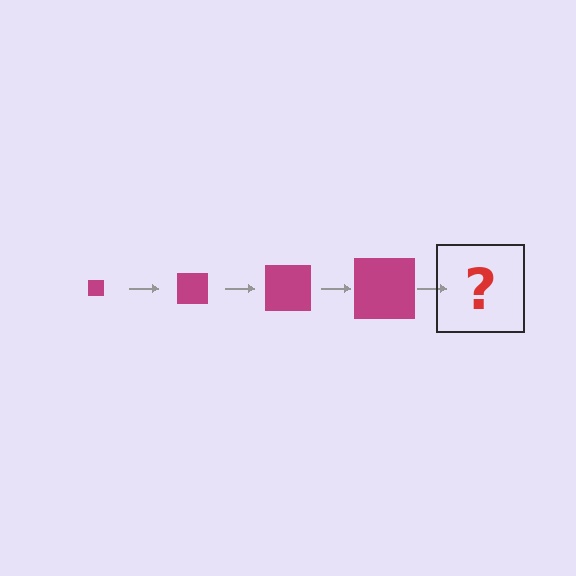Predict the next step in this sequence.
The next step is a magenta square, larger than the previous one.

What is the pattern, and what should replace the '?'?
The pattern is that the square gets progressively larger each step. The '?' should be a magenta square, larger than the previous one.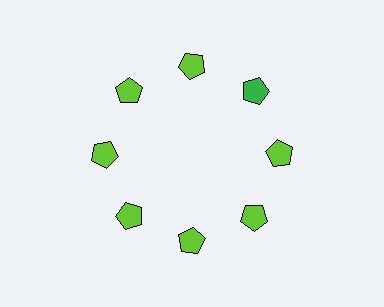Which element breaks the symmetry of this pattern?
The green pentagon at roughly the 2 o'clock position breaks the symmetry. All other shapes are lime pentagons.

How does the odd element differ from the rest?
It has a different color: green instead of lime.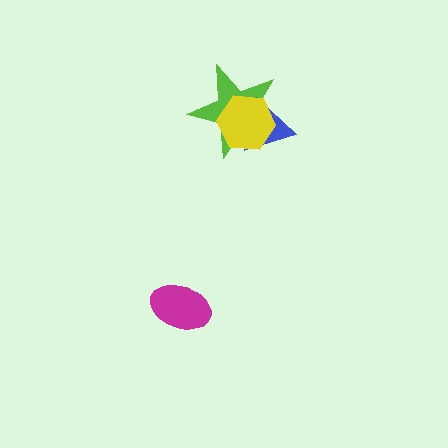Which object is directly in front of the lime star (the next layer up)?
The blue triangle is directly in front of the lime star.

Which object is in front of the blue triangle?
The yellow hexagon is in front of the blue triangle.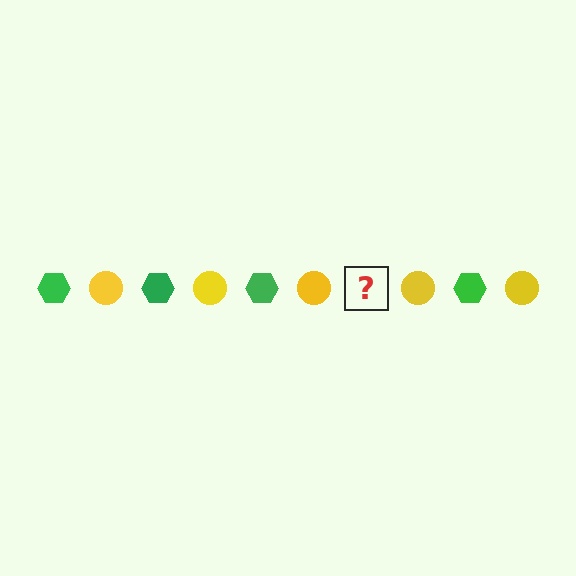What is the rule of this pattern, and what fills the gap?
The rule is that the pattern alternates between green hexagon and yellow circle. The gap should be filled with a green hexagon.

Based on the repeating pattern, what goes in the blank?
The blank should be a green hexagon.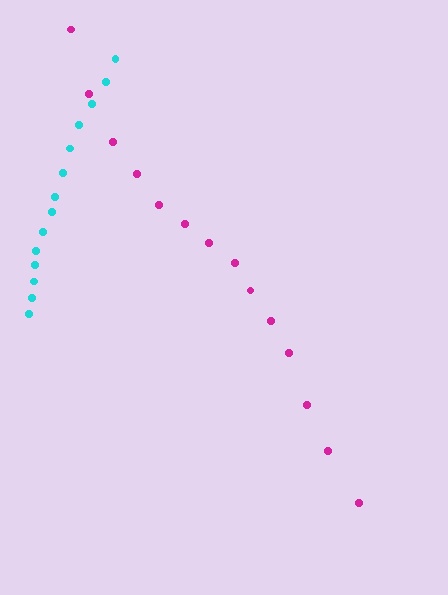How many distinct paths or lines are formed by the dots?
There are 2 distinct paths.